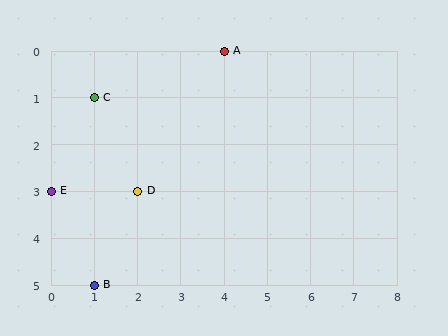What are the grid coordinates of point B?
Point B is at grid coordinates (1, 5).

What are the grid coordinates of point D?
Point D is at grid coordinates (2, 3).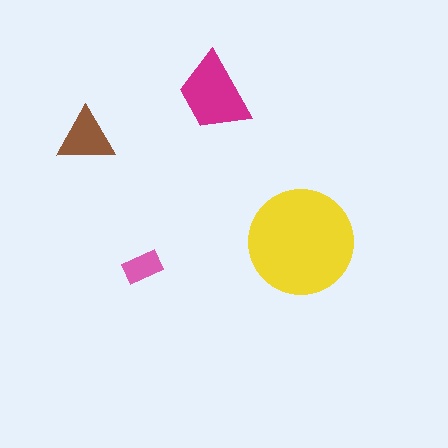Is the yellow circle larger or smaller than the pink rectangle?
Larger.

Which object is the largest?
The yellow circle.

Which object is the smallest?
The pink rectangle.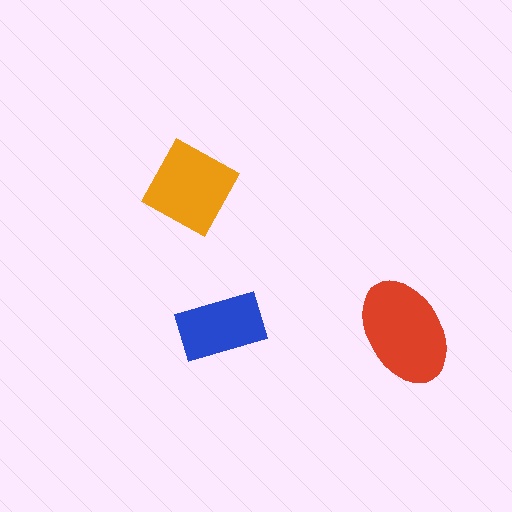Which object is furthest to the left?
The orange square is leftmost.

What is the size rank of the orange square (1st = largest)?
2nd.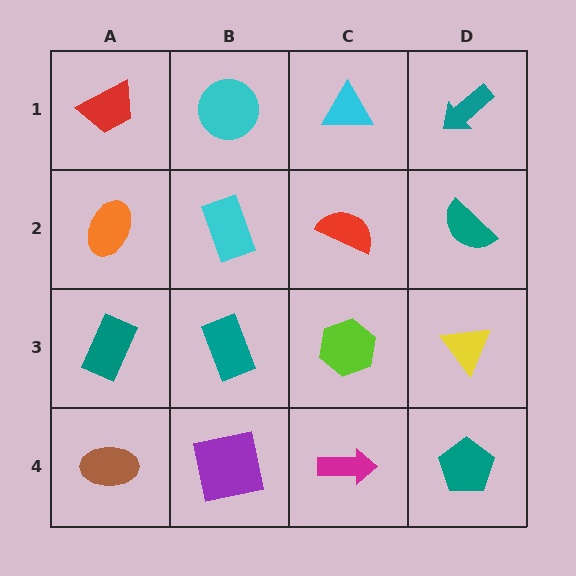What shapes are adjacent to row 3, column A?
An orange ellipse (row 2, column A), a brown ellipse (row 4, column A), a teal rectangle (row 3, column B).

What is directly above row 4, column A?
A teal rectangle.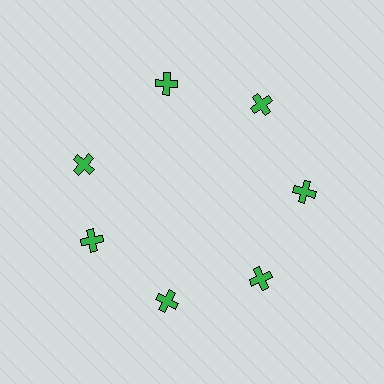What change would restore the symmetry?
The symmetry would be restored by rotating it back into even spacing with its neighbors so that all 7 crosses sit at equal angles and equal distance from the center.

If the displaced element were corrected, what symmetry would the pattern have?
It would have 7-fold rotational symmetry — the pattern would map onto itself every 51 degrees.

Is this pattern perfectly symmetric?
No. The 7 green crosses are arranged in a ring, but one element near the 10 o'clock position is rotated out of alignment along the ring, breaking the 7-fold rotational symmetry.